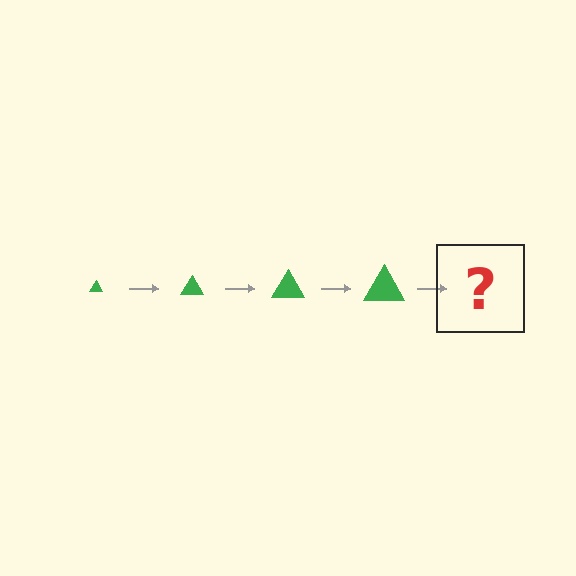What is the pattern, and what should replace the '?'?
The pattern is that the triangle gets progressively larger each step. The '?' should be a green triangle, larger than the previous one.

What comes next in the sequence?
The next element should be a green triangle, larger than the previous one.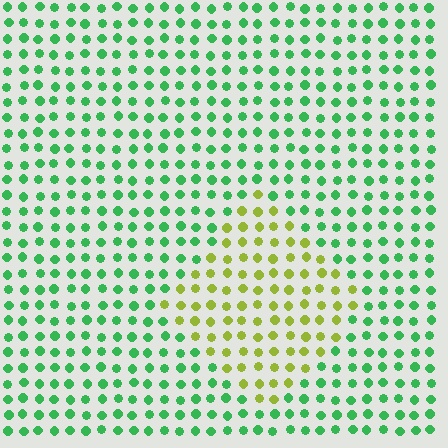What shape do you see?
I see a diamond.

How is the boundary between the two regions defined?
The boundary is defined purely by a slight shift in hue (about 58 degrees). Spacing, size, and orientation are identical on both sides.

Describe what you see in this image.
The image is filled with small green elements in a uniform arrangement. A diamond-shaped region is visible where the elements are tinted to a slightly different hue, forming a subtle color boundary.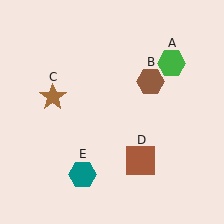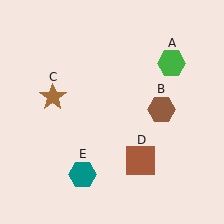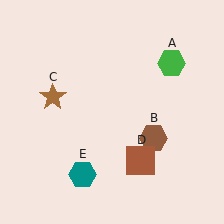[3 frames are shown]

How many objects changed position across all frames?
1 object changed position: brown hexagon (object B).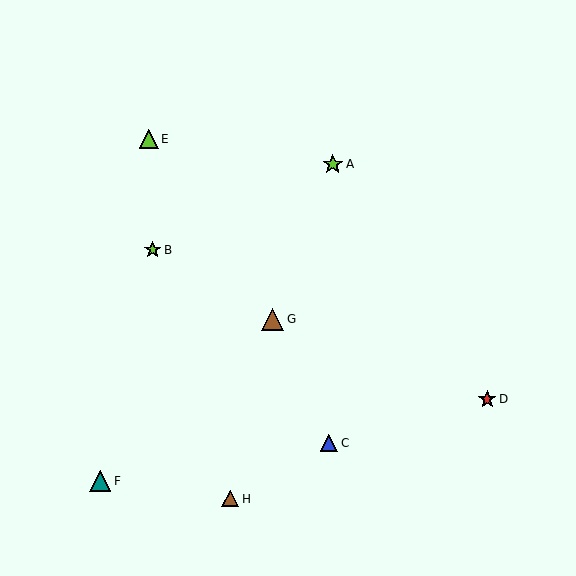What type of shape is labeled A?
Shape A is a lime star.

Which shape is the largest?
The brown triangle (labeled G) is the largest.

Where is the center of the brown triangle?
The center of the brown triangle is at (272, 319).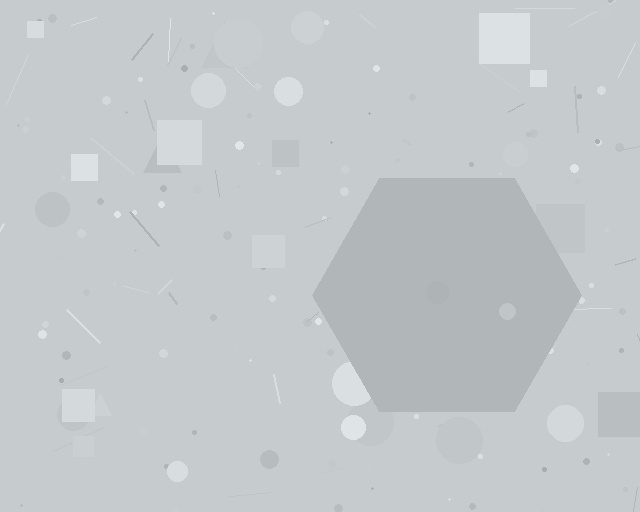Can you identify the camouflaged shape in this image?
The camouflaged shape is a hexagon.